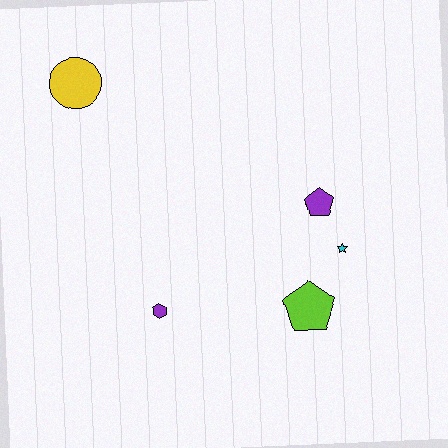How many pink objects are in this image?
There are no pink objects.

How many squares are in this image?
There are no squares.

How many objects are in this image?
There are 5 objects.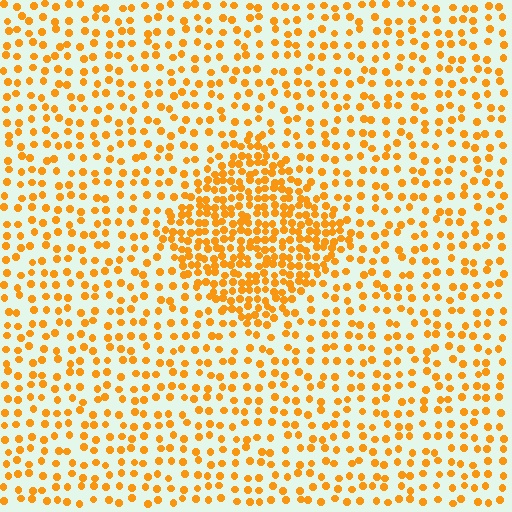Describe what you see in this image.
The image contains small orange elements arranged at two different densities. A diamond-shaped region is visible where the elements are more densely packed than the surrounding area.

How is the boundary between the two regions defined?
The boundary is defined by a change in element density (approximately 2.3x ratio). All elements are the same color, size, and shape.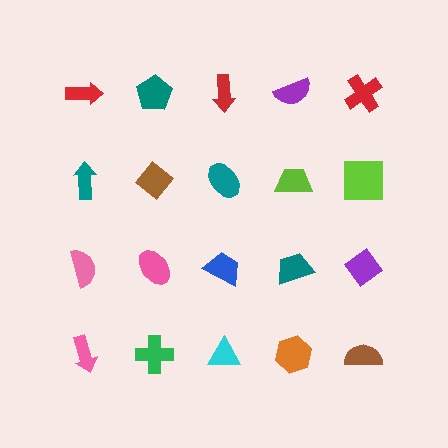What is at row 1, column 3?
A red arrow.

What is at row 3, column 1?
A pink semicircle.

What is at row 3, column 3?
A blue trapezoid.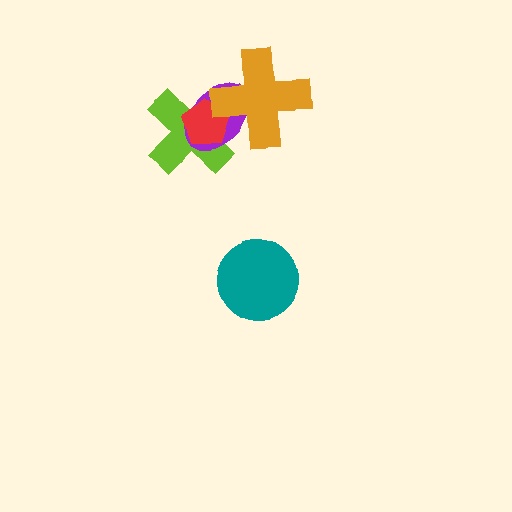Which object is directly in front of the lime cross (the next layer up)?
The purple ellipse is directly in front of the lime cross.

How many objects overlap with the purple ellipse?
3 objects overlap with the purple ellipse.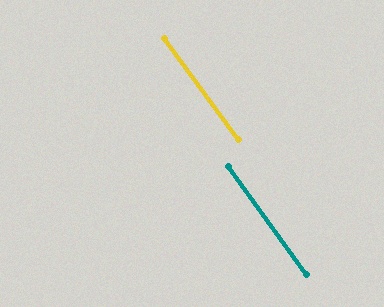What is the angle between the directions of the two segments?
Approximately 0 degrees.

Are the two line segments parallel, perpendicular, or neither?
Parallel — their directions differ by only 0.2°.